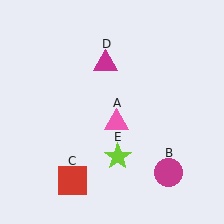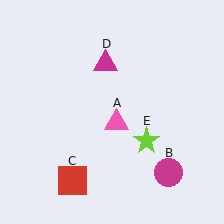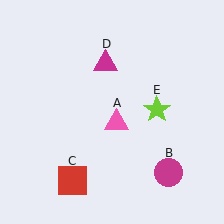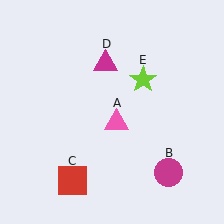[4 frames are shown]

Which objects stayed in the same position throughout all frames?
Pink triangle (object A) and magenta circle (object B) and red square (object C) and magenta triangle (object D) remained stationary.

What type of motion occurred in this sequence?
The lime star (object E) rotated counterclockwise around the center of the scene.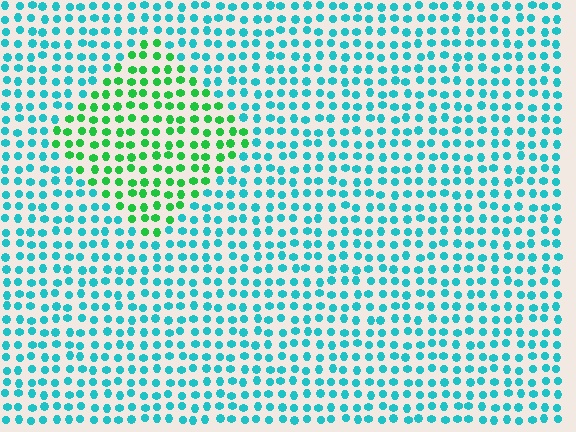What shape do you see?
I see a diamond.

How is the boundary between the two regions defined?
The boundary is defined purely by a slight shift in hue (about 50 degrees). Spacing, size, and orientation are identical on both sides.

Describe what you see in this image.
The image is filled with small cyan elements in a uniform arrangement. A diamond-shaped region is visible where the elements are tinted to a slightly different hue, forming a subtle color boundary.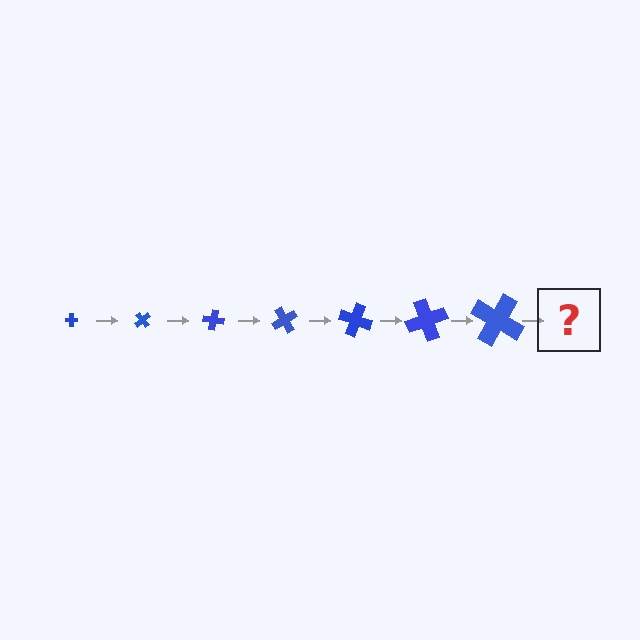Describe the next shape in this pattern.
It should be a cross, larger than the previous one and rotated 350 degrees from the start.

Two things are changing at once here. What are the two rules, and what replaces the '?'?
The two rules are that the cross grows larger each step and it rotates 50 degrees each step. The '?' should be a cross, larger than the previous one and rotated 350 degrees from the start.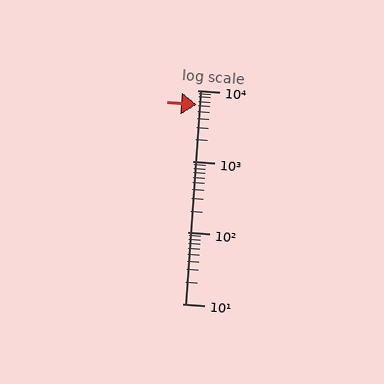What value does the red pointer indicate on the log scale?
The pointer indicates approximately 6200.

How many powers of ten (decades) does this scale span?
The scale spans 3 decades, from 10 to 10000.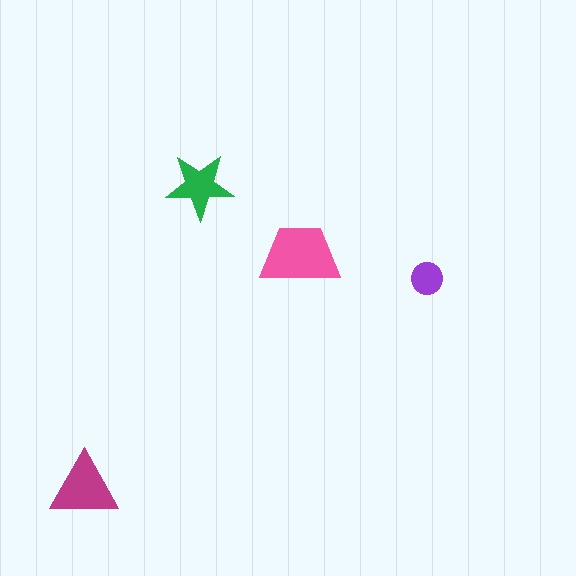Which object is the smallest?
The purple circle.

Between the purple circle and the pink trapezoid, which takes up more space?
The pink trapezoid.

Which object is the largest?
The pink trapezoid.